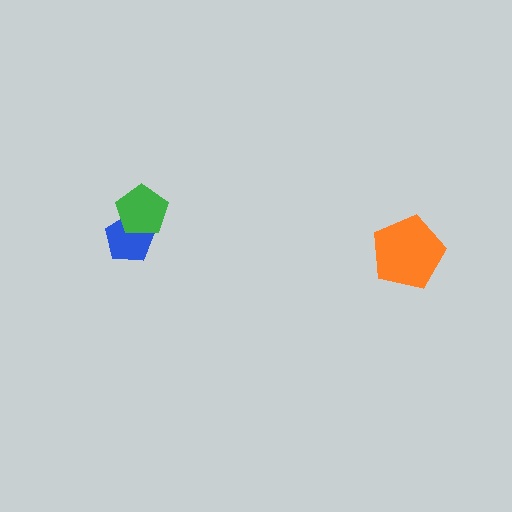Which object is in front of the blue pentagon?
The green pentagon is in front of the blue pentagon.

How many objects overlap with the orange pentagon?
0 objects overlap with the orange pentagon.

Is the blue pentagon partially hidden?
Yes, it is partially covered by another shape.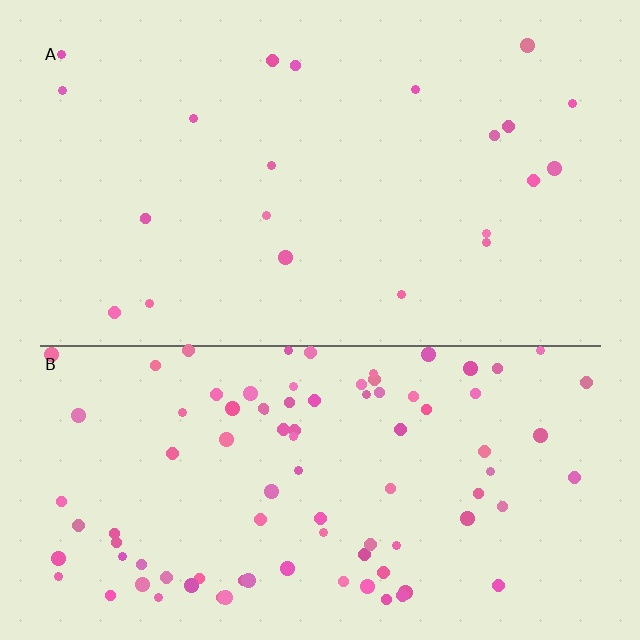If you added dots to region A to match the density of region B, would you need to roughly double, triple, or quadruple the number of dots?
Approximately quadruple.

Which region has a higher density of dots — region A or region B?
B (the bottom).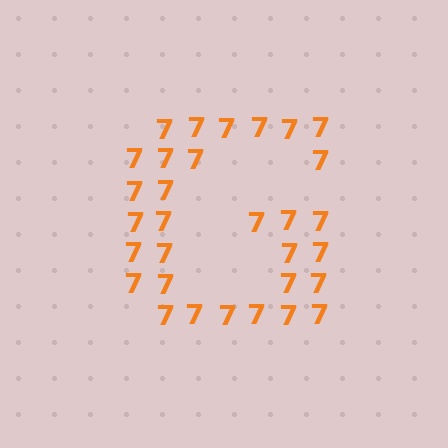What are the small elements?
The small elements are digit 7's.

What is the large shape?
The large shape is the letter G.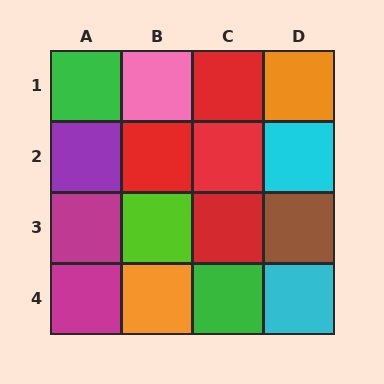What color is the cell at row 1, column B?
Pink.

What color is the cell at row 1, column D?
Orange.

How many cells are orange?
2 cells are orange.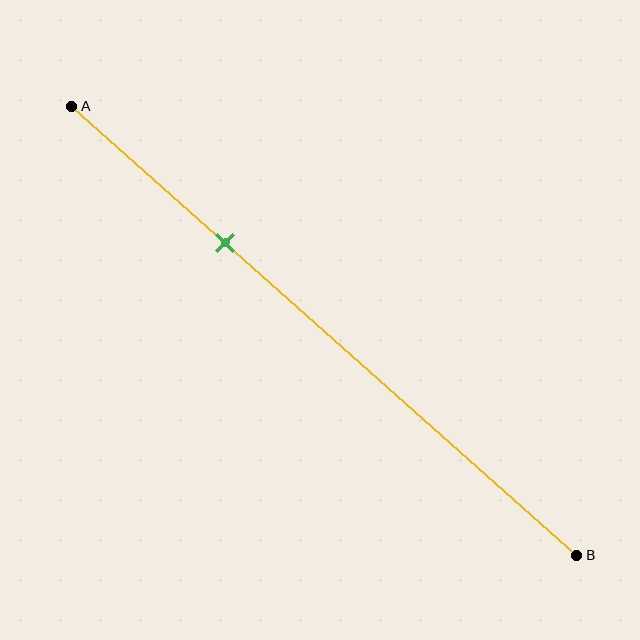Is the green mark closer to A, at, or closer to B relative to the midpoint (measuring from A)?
The green mark is closer to point A than the midpoint of segment AB.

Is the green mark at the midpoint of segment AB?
No, the mark is at about 30% from A, not at the 50% midpoint.